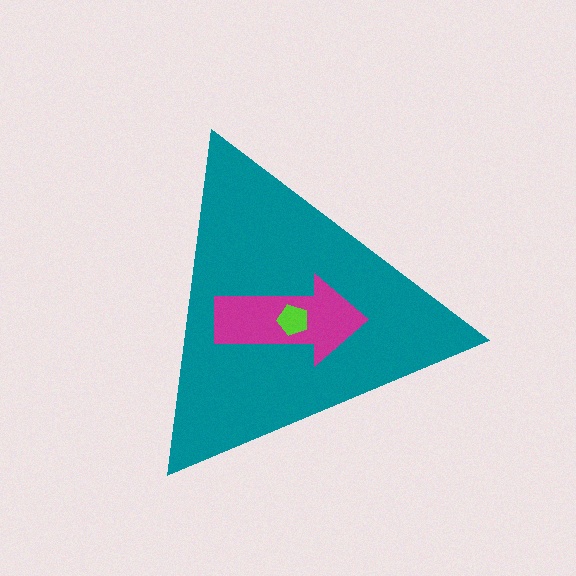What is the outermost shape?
The teal triangle.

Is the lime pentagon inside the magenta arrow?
Yes.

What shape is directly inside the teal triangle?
The magenta arrow.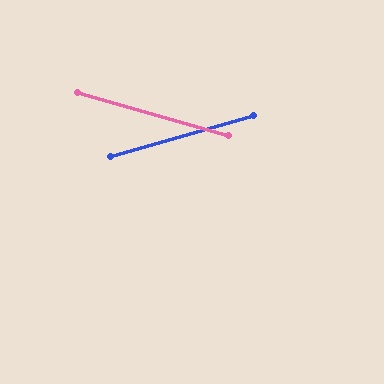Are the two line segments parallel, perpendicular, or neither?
Neither parallel nor perpendicular — they differ by about 32°.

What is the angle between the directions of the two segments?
Approximately 32 degrees.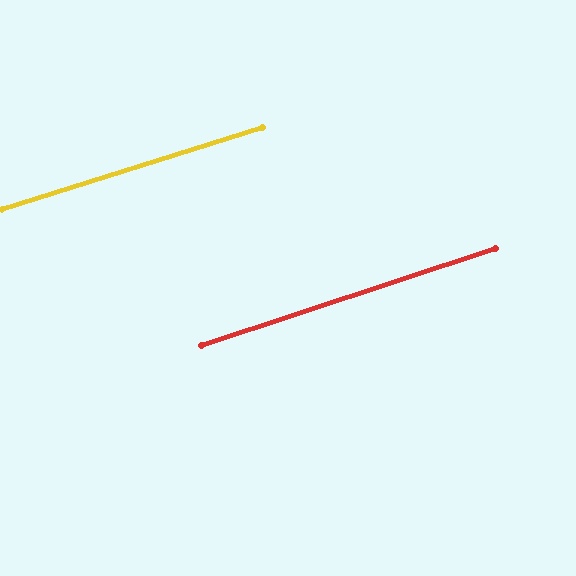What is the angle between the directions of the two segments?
Approximately 1 degree.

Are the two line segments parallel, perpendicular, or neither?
Parallel — their directions differ by only 0.9°.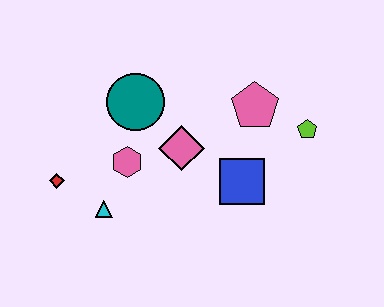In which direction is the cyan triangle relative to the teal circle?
The cyan triangle is below the teal circle.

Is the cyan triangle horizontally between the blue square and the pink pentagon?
No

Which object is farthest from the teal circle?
The lime pentagon is farthest from the teal circle.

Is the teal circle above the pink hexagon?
Yes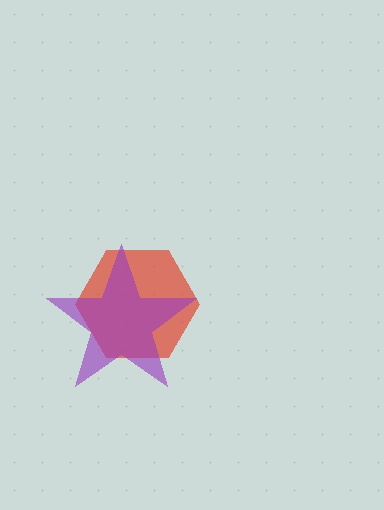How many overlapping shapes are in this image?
There are 2 overlapping shapes in the image.